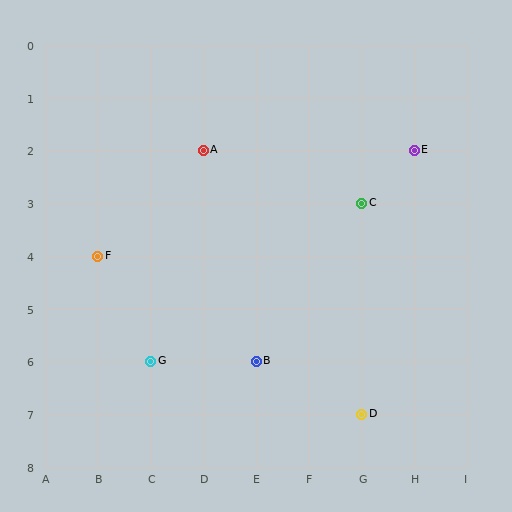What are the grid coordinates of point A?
Point A is at grid coordinates (D, 2).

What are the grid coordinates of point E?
Point E is at grid coordinates (H, 2).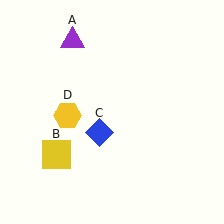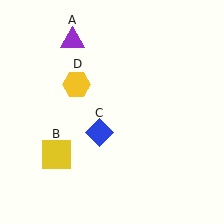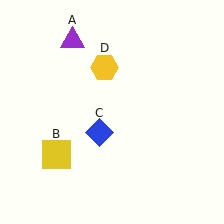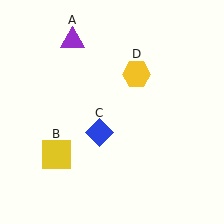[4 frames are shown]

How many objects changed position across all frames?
1 object changed position: yellow hexagon (object D).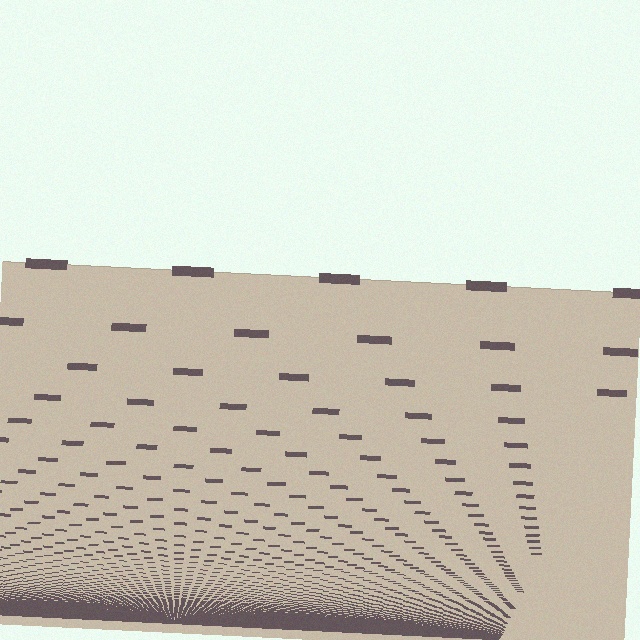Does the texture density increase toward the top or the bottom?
Density increases toward the bottom.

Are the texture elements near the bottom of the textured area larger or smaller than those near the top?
Smaller. The gradient is inverted — elements near the bottom are smaller and denser.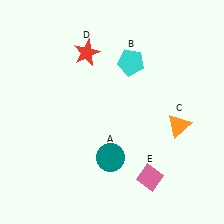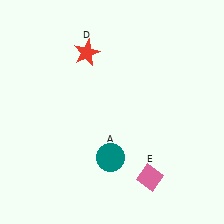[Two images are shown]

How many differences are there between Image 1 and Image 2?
There are 2 differences between the two images.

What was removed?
The orange triangle (C), the cyan pentagon (B) were removed in Image 2.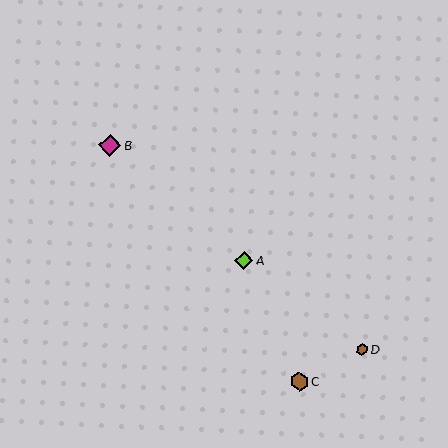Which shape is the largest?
The magenta diamond (labeled B) is the largest.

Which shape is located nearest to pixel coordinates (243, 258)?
The lime diamond (labeled A) at (244, 260) is nearest to that location.